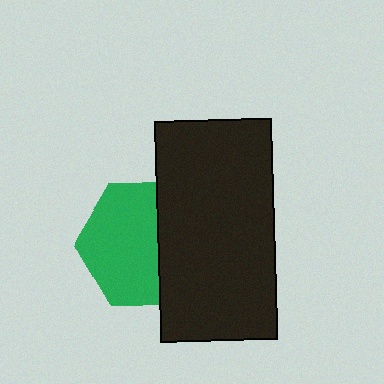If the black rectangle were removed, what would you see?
You would see the complete green hexagon.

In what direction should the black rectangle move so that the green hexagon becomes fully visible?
The black rectangle should move right. That is the shortest direction to clear the overlap and leave the green hexagon fully visible.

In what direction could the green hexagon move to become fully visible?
The green hexagon could move left. That would shift it out from behind the black rectangle entirely.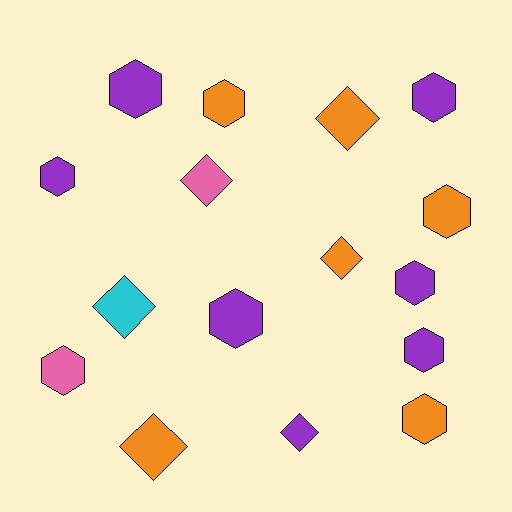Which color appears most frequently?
Purple, with 7 objects.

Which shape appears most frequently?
Hexagon, with 10 objects.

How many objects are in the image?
There are 16 objects.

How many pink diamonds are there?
There is 1 pink diamond.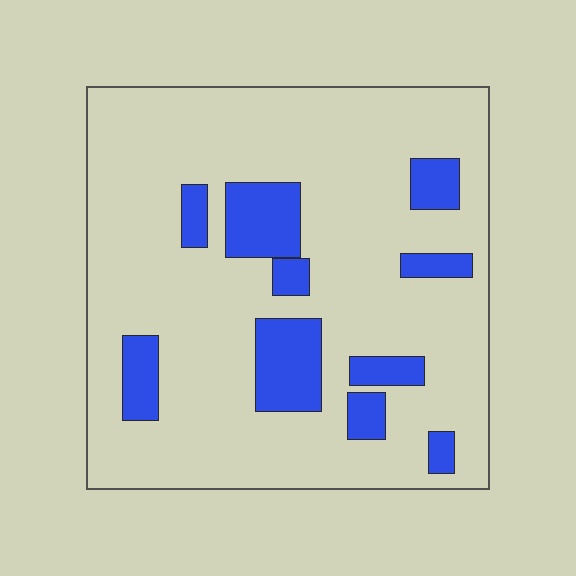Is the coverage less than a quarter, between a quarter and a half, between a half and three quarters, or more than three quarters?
Less than a quarter.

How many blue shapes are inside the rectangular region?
10.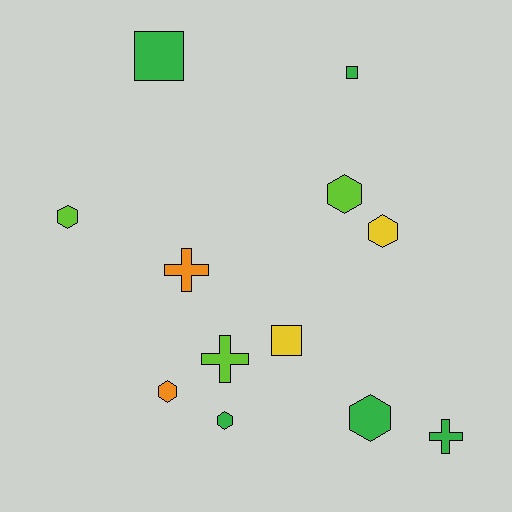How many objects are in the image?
There are 12 objects.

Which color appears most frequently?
Green, with 5 objects.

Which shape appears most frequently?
Hexagon, with 6 objects.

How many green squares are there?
There are 2 green squares.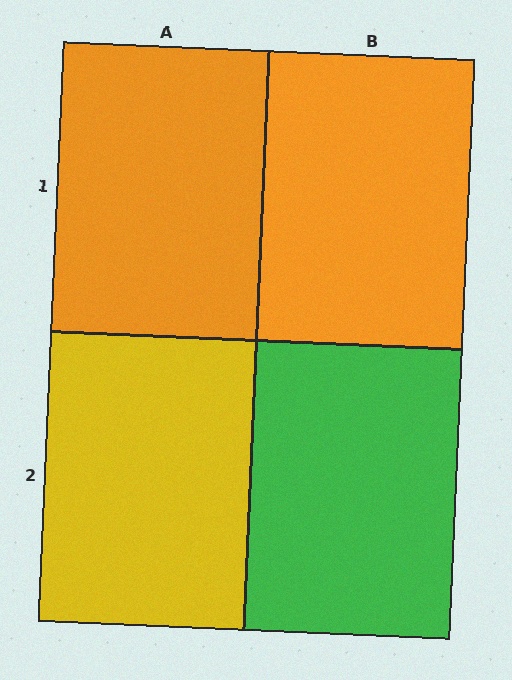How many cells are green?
1 cell is green.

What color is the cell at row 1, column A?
Orange.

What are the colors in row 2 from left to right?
Yellow, green.